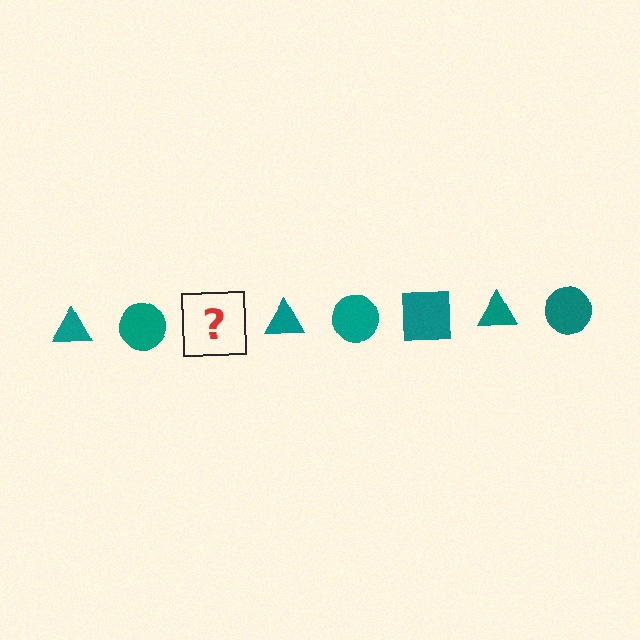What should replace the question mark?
The question mark should be replaced with a teal square.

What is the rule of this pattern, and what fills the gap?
The rule is that the pattern cycles through triangle, circle, square shapes in teal. The gap should be filled with a teal square.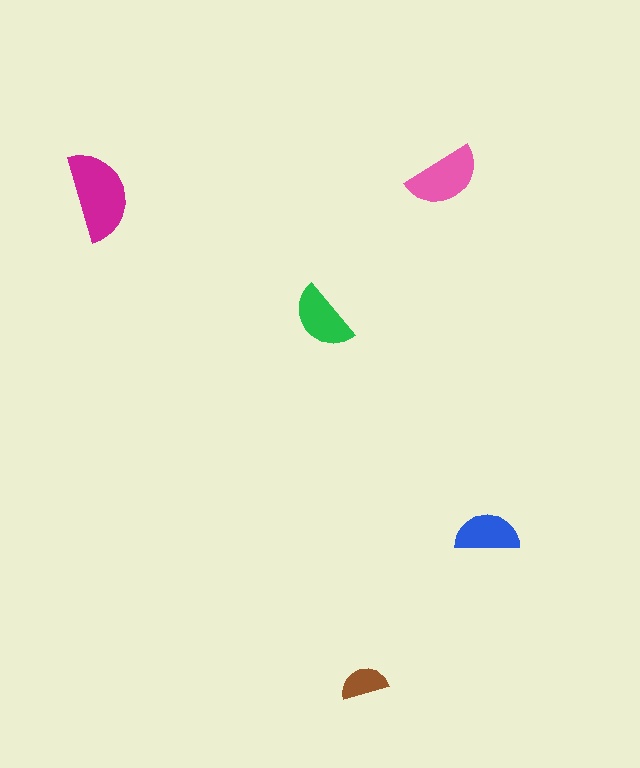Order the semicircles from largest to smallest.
the magenta one, the pink one, the green one, the blue one, the brown one.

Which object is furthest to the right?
The blue semicircle is rightmost.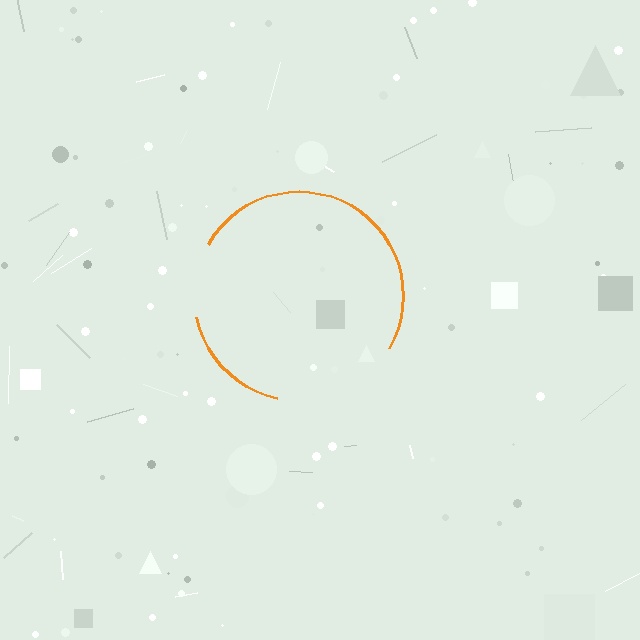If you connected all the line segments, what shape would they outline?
They would outline a circle.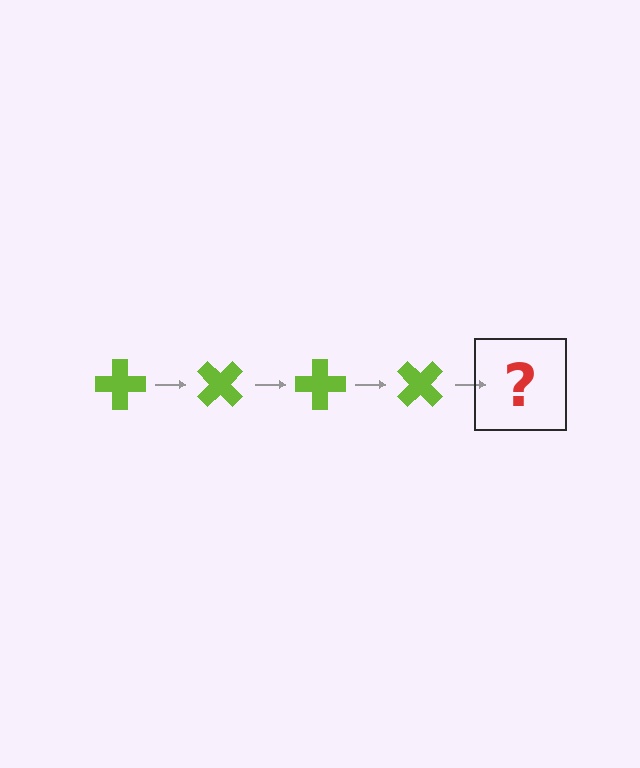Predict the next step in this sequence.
The next step is a lime cross rotated 180 degrees.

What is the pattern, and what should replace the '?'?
The pattern is that the cross rotates 45 degrees each step. The '?' should be a lime cross rotated 180 degrees.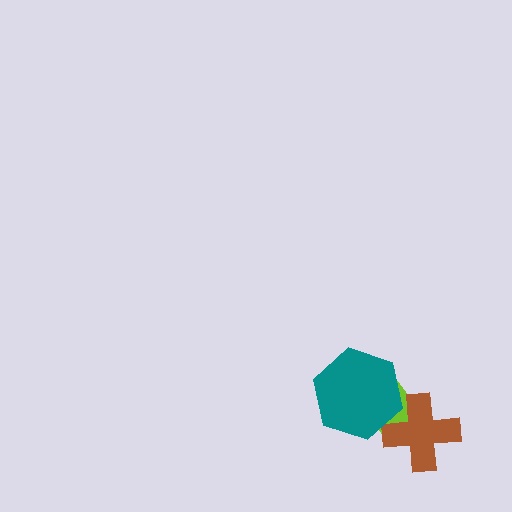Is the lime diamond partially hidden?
Yes, it is partially covered by another shape.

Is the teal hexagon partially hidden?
No, no other shape covers it.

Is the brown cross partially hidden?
Yes, it is partially covered by another shape.